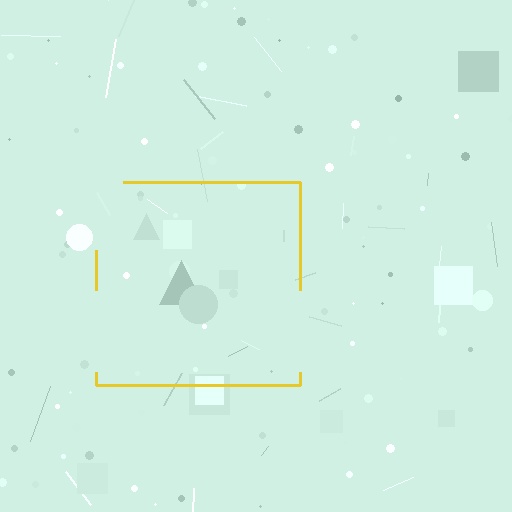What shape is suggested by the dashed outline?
The dashed outline suggests a square.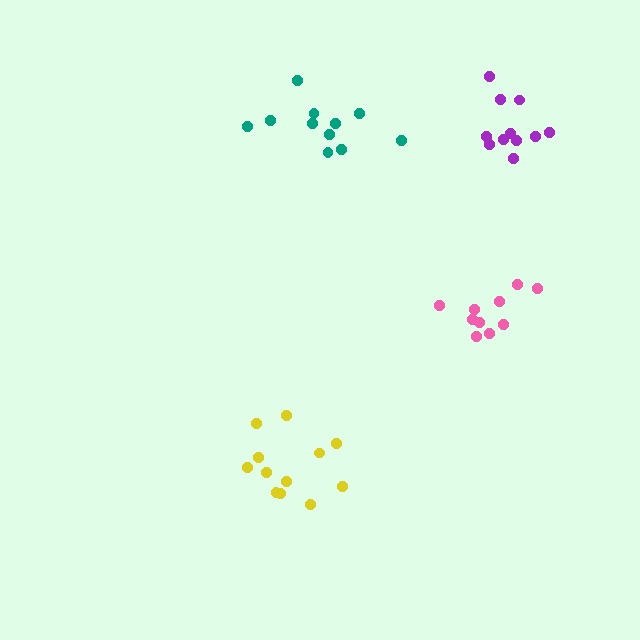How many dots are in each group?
Group 1: 12 dots, Group 2: 11 dots, Group 3: 10 dots, Group 4: 11 dots (44 total).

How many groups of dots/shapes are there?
There are 4 groups.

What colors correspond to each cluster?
The clusters are colored: yellow, teal, pink, purple.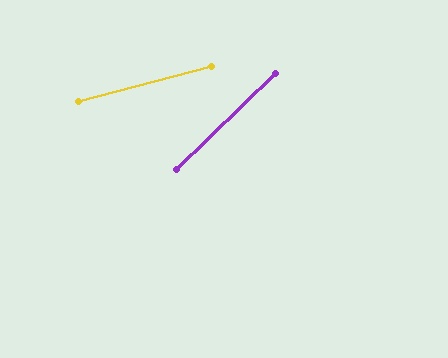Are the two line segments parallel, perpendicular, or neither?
Neither parallel nor perpendicular — they differ by about 29°.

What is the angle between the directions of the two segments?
Approximately 29 degrees.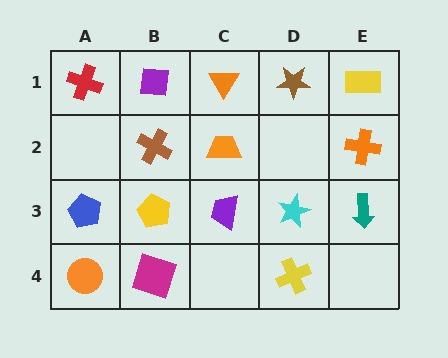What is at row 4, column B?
A magenta square.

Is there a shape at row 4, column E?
No, that cell is empty.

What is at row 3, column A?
A blue pentagon.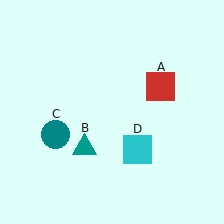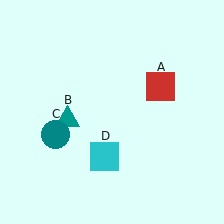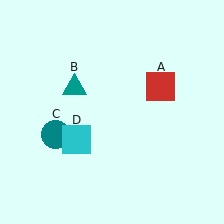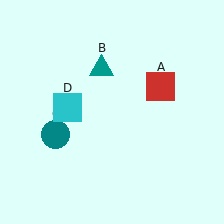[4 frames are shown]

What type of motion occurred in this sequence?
The teal triangle (object B), cyan square (object D) rotated clockwise around the center of the scene.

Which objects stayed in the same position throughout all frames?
Red square (object A) and teal circle (object C) remained stationary.